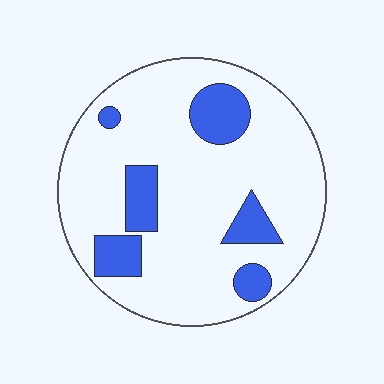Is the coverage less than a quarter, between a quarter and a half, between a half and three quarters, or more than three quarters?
Less than a quarter.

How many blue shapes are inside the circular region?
6.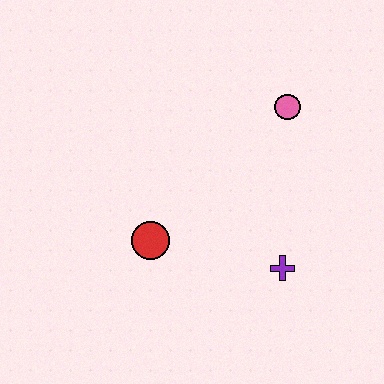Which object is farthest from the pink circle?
The red circle is farthest from the pink circle.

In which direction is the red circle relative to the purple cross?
The red circle is to the left of the purple cross.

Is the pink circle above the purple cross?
Yes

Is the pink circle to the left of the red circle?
No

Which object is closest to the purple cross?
The red circle is closest to the purple cross.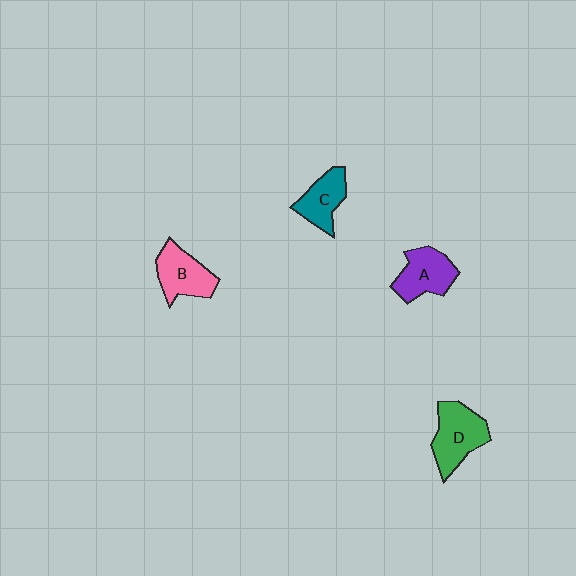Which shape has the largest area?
Shape D (green).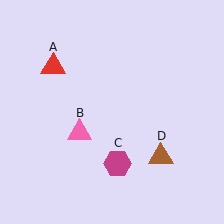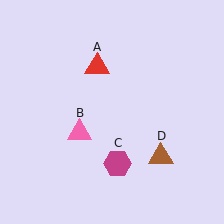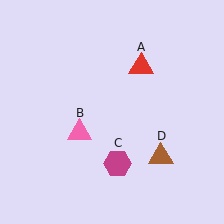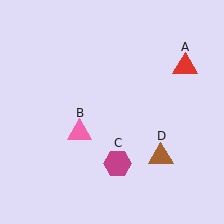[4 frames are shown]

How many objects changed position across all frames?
1 object changed position: red triangle (object A).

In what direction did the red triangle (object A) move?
The red triangle (object A) moved right.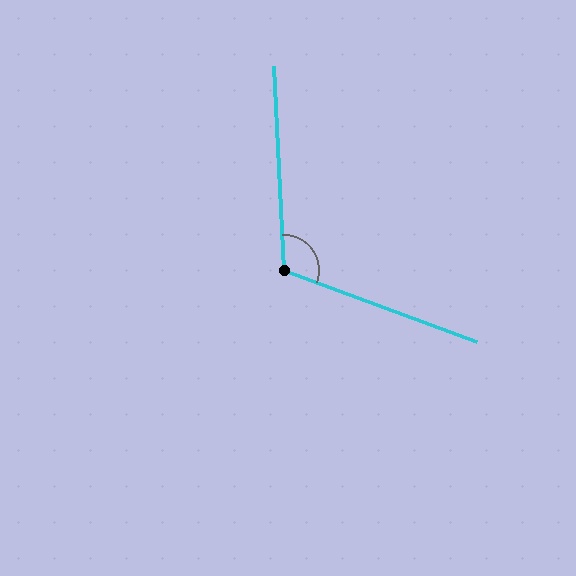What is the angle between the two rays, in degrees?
Approximately 113 degrees.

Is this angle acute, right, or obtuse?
It is obtuse.